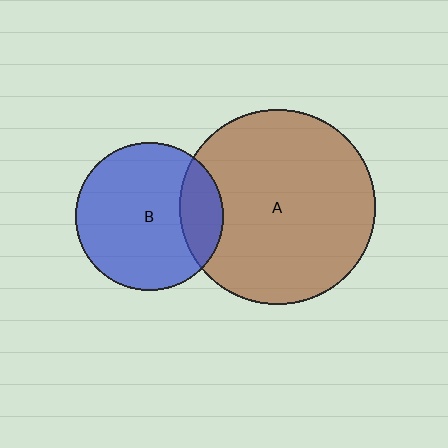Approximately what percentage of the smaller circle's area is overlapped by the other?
Approximately 20%.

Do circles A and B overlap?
Yes.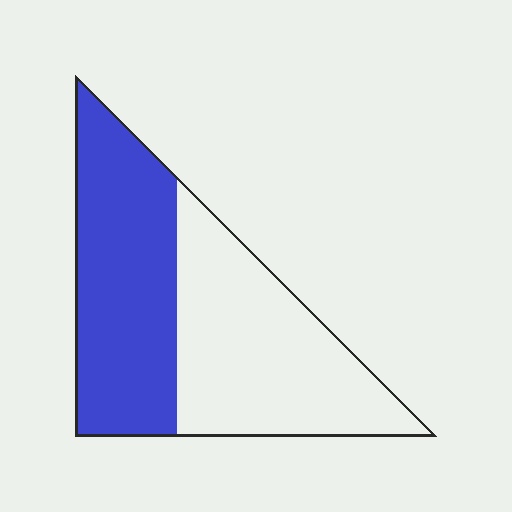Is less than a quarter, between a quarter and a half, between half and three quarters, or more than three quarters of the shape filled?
Between a quarter and a half.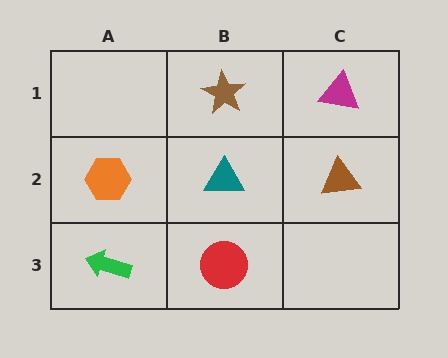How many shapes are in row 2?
3 shapes.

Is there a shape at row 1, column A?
No, that cell is empty.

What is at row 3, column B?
A red circle.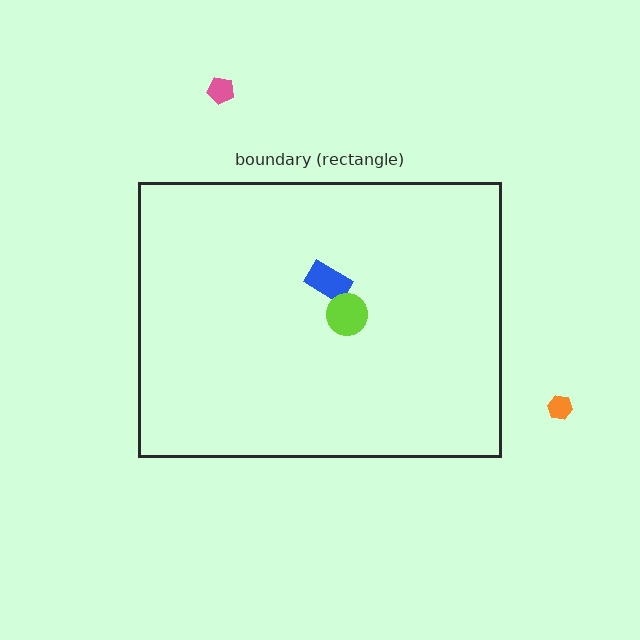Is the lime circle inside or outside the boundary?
Inside.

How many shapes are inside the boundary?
2 inside, 2 outside.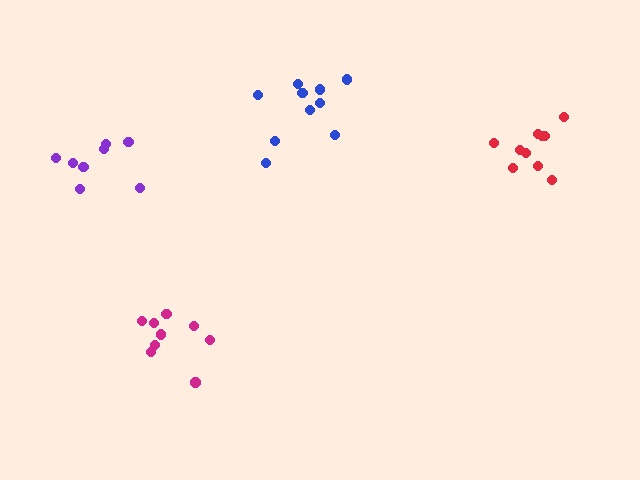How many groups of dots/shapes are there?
There are 4 groups.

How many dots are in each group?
Group 1: 10 dots, Group 2: 8 dots, Group 3: 9 dots, Group 4: 10 dots (37 total).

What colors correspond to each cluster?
The clusters are colored: blue, purple, magenta, red.